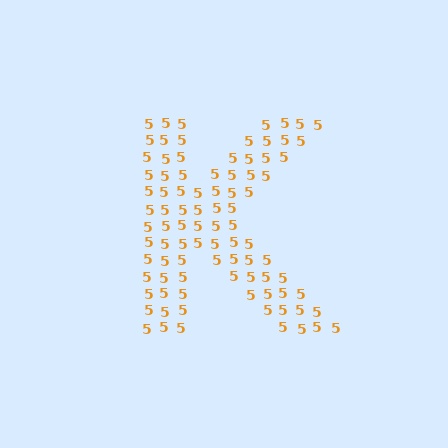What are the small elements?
The small elements are digit 5's.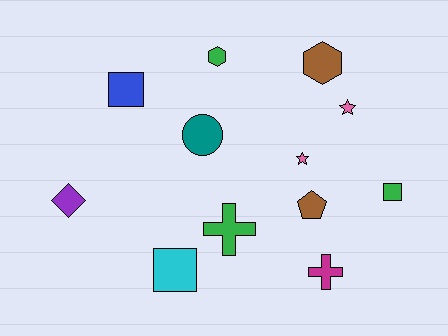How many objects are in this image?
There are 12 objects.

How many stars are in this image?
There are 2 stars.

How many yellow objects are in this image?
There are no yellow objects.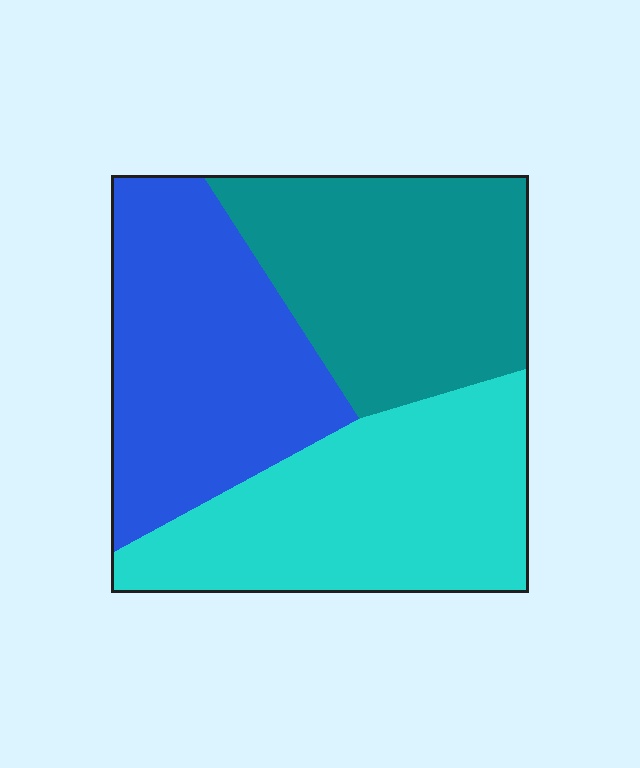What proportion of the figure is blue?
Blue covers roughly 35% of the figure.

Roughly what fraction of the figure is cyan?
Cyan takes up about one third (1/3) of the figure.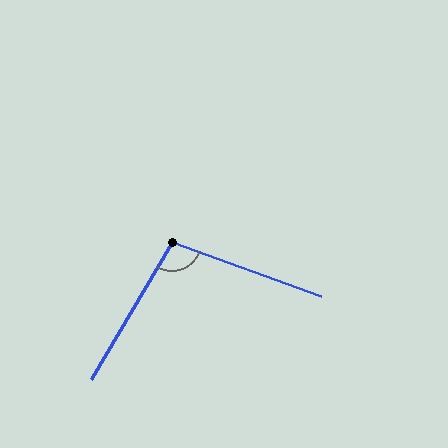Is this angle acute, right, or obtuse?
It is obtuse.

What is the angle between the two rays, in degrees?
Approximately 101 degrees.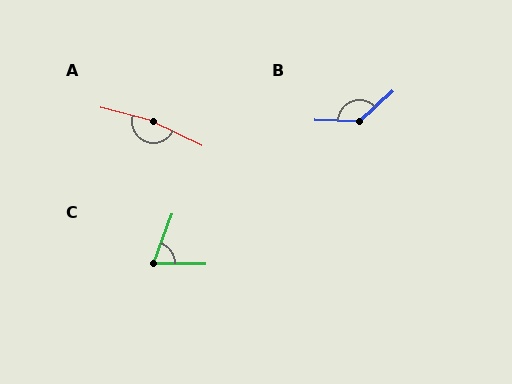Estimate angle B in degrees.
Approximately 136 degrees.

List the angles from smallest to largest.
C (70°), B (136°), A (170°).